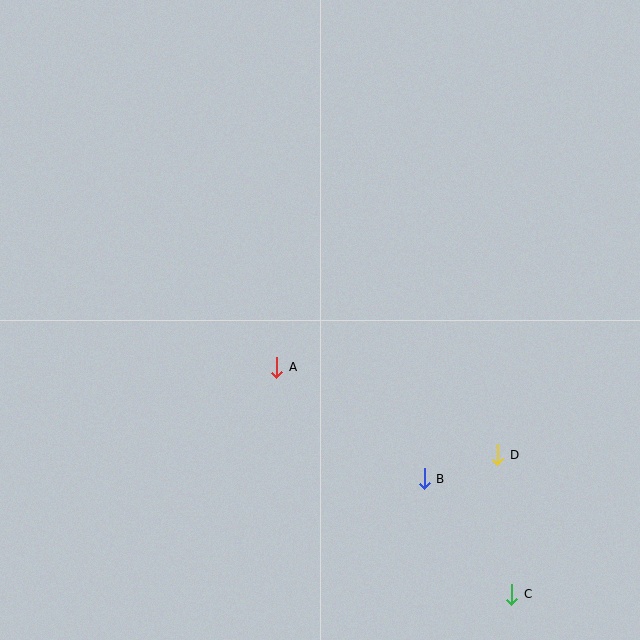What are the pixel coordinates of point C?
Point C is at (512, 594).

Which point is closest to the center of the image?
Point A at (277, 367) is closest to the center.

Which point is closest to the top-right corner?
Point D is closest to the top-right corner.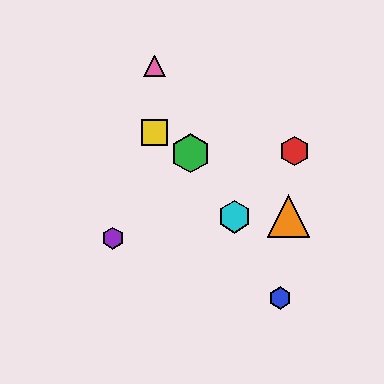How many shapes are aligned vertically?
2 shapes (the yellow square, the pink triangle) are aligned vertically.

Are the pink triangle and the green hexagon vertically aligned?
No, the pink triangle is at x≈154 and the green hexagon is at x≈190.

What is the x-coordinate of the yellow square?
The yellow square is at x≈154.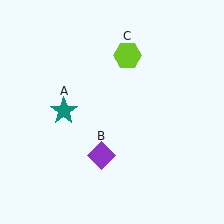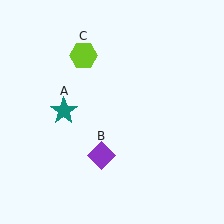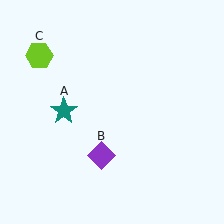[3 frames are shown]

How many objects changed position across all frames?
1 object changed position: lime hexagon (object C).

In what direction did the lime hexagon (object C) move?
The lime hexagon (object C) moved left.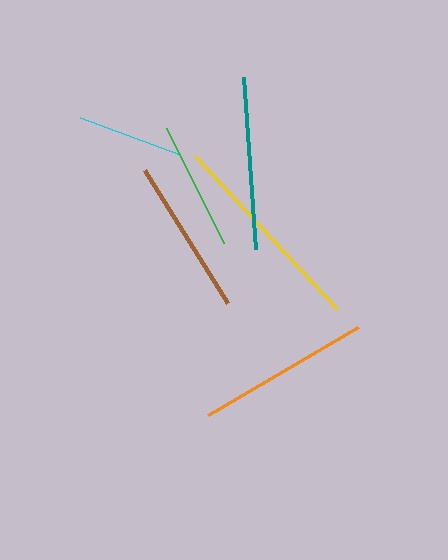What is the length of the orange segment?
The orange segment is approximately 175 pixels long.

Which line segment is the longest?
The yellow line is the longest at approximately 208 pixels.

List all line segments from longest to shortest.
From longest to shortest: yellow, orange, teal, brown, green, cyan.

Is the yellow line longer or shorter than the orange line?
The yellow line is longer than the orange line.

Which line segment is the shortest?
The cyan line is the shortest at approximately 107 pixels.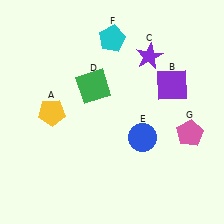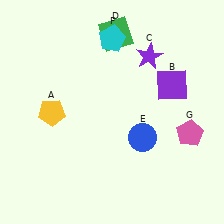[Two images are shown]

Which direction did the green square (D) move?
The green square (D) moved up.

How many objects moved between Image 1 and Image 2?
1 object moved between the two images.